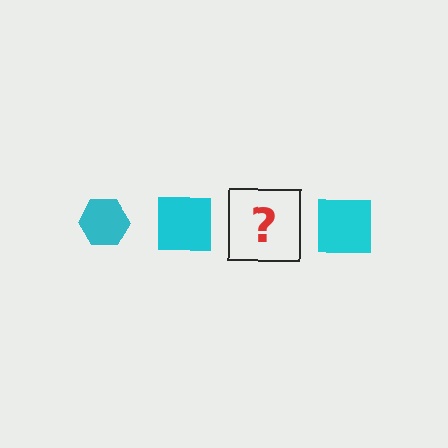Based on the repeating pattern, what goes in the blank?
The blank should be a cyan hexagon.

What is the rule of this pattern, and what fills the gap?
The rule is that the pattern cycles through hexagon, square shapes in cyan. The gap should be filled with a cyan hexagon.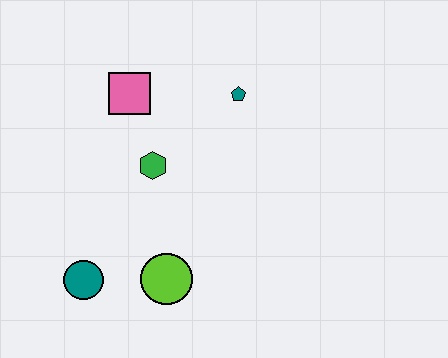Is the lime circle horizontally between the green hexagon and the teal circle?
No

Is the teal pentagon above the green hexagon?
Yes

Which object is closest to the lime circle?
The teal circle is closest to the lime circle.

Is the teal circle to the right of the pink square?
No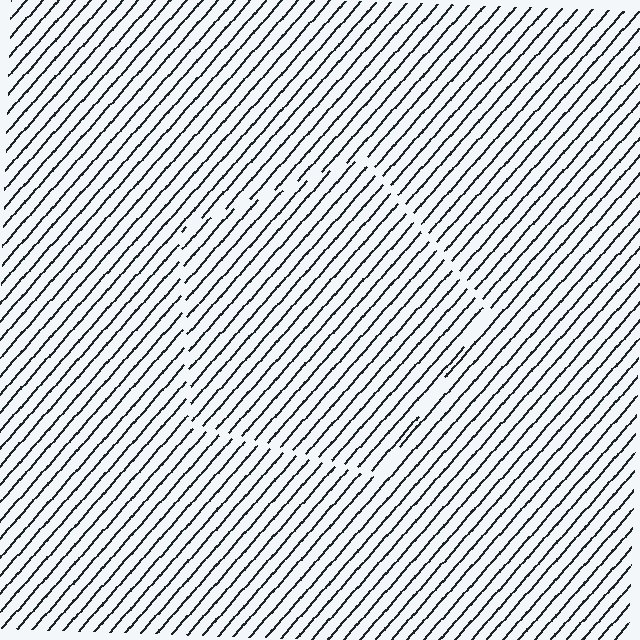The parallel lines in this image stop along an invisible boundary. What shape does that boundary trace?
An illusory pentagon. The interior of the shape contains the same grating, shifted by half a period — the contour is defined by the phase discontinuity where line-ends from the inner and outer gratings abut.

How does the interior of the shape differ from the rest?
The interior of the shape contains the same grating, shifted by half a period — the contour is defined by the phase discontinuity where line-ends from the inner and outer gratings abut.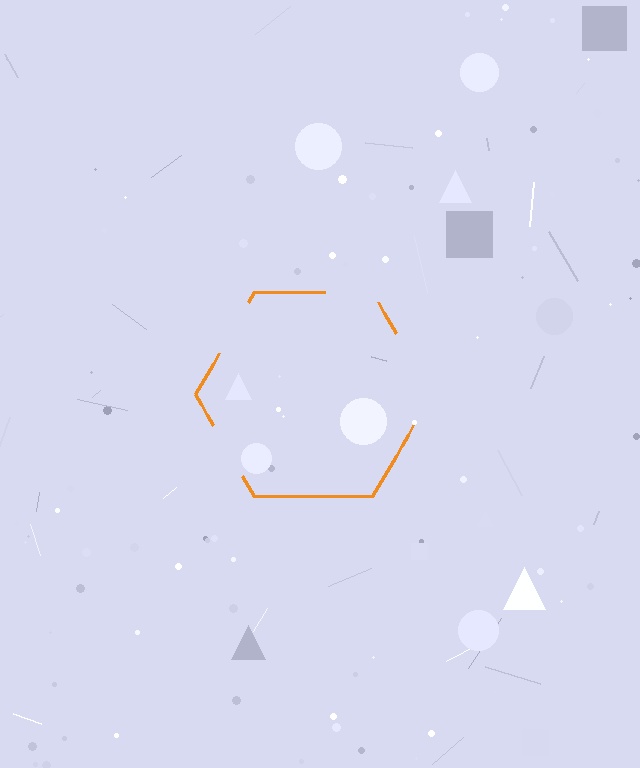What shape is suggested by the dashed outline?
The dashed outline suggests a hexagon.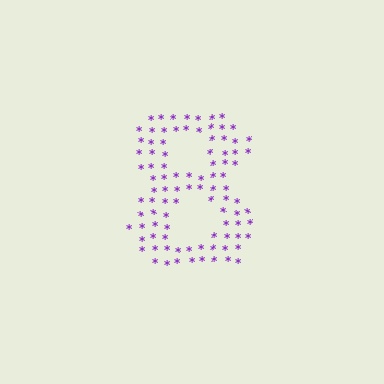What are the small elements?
The small elements are asterisks.